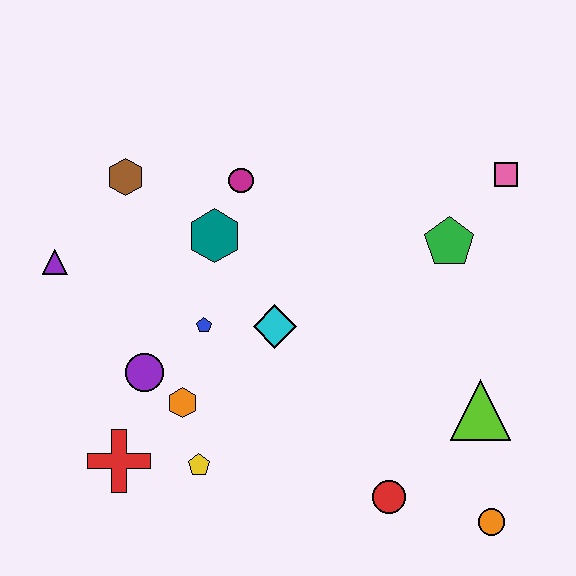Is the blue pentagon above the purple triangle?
No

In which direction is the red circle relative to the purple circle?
The red circle is to the right of the purple circle.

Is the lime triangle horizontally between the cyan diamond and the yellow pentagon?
No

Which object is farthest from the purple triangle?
The orange circle is farthest from the purple triangle.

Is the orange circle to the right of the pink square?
No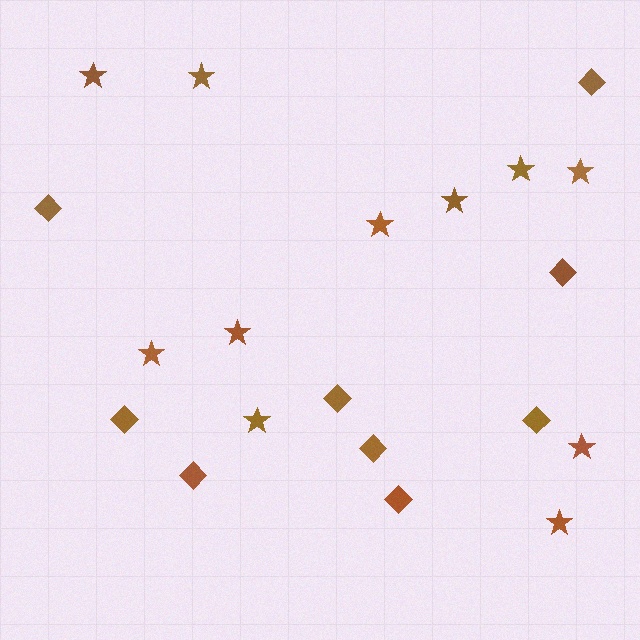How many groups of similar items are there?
There are 2 groups: one group of stars (11) and one group of diamonds (9).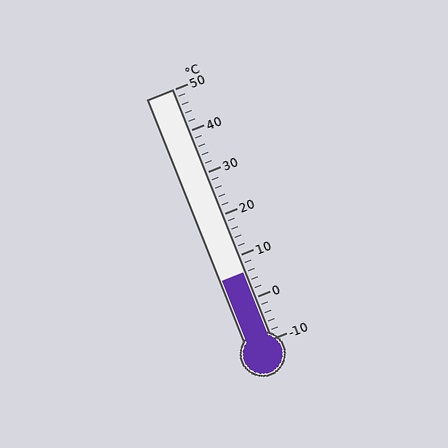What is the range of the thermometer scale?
The thermometer scale ranges from -10°C to 50°C.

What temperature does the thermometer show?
The thermometer shows approximately 6°C.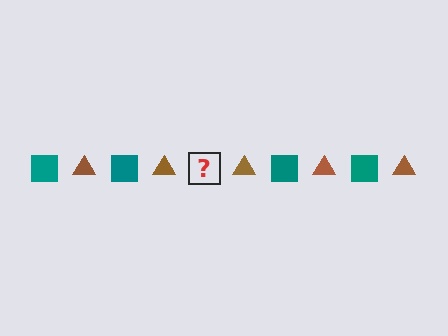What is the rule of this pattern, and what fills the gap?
The rule is that the pattern alternates between teal square and brown triangle. The gap should be filled with a teal square.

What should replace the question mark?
The question mark should be replaced with a teal square.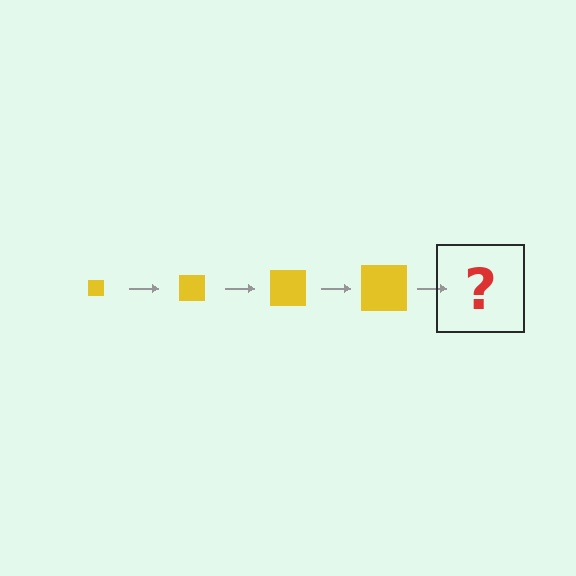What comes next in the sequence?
The next element should be a yellow square, larger than the previous one.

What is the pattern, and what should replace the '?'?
The pattern is that the square gets progressively larger each step. The '?' should be a yellow square, larger than the previous one.